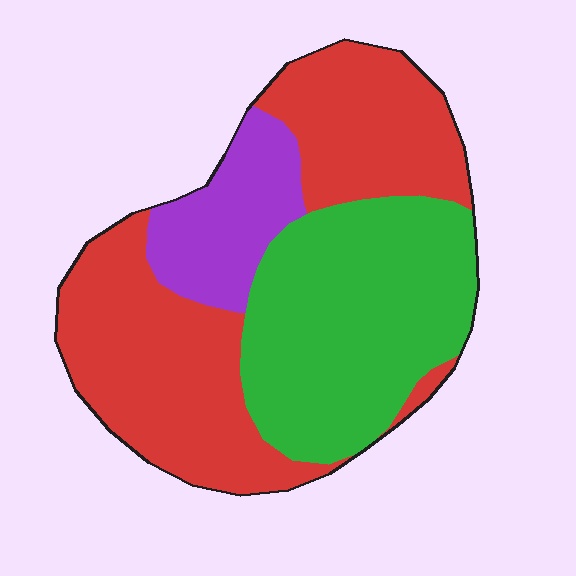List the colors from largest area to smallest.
From largest to smallest: red, green, purple.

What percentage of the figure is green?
Green takes up about three eighths (3/8) of the figure.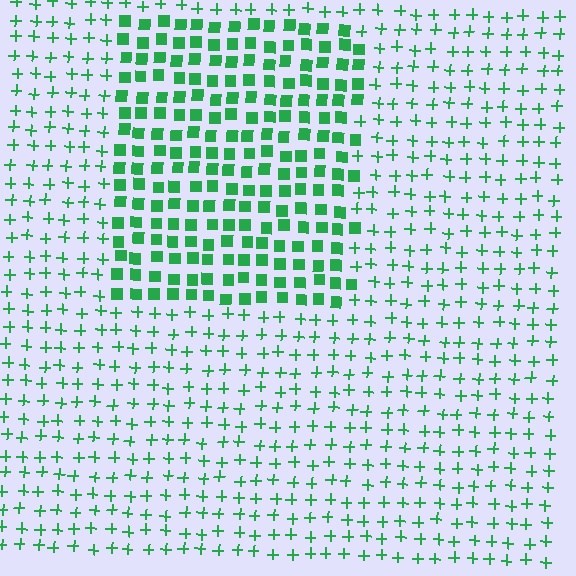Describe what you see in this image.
The image is filled with small green elements arranged in a uniform grid. A rectangle-shaped region contains squares, while the surrounding area contains plus signs. The boundary is defined purely by the change in element shape.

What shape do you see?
I see a rectangle.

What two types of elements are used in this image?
The image uses squares inside the rectangle region and plus signs outside it.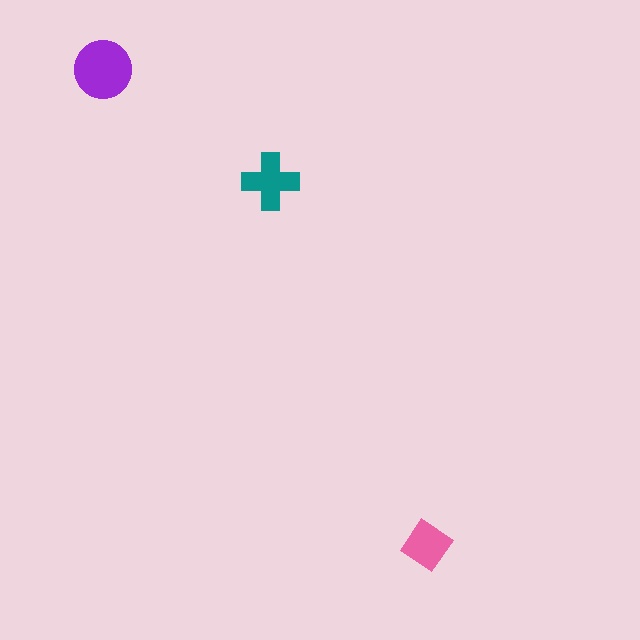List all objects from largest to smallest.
The purple circle, the teal cross, the pink diamond.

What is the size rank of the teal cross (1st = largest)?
2nd.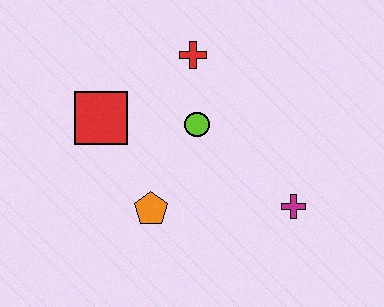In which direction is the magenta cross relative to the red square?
The magenta cross is to the right of the red square.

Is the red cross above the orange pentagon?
Yes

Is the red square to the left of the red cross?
Yes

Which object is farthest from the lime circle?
The magenta cross is farthest from the lime circle.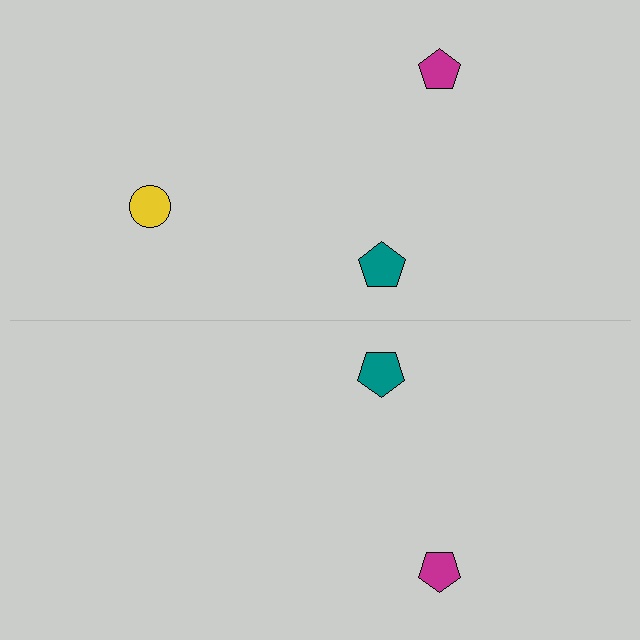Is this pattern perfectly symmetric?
No, the pattern is not perfectly symmetric. A yellow circle is missing from the bottom side.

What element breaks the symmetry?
A yellow circle is missing from the bottom side.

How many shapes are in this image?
There are 5 shapes in this image.